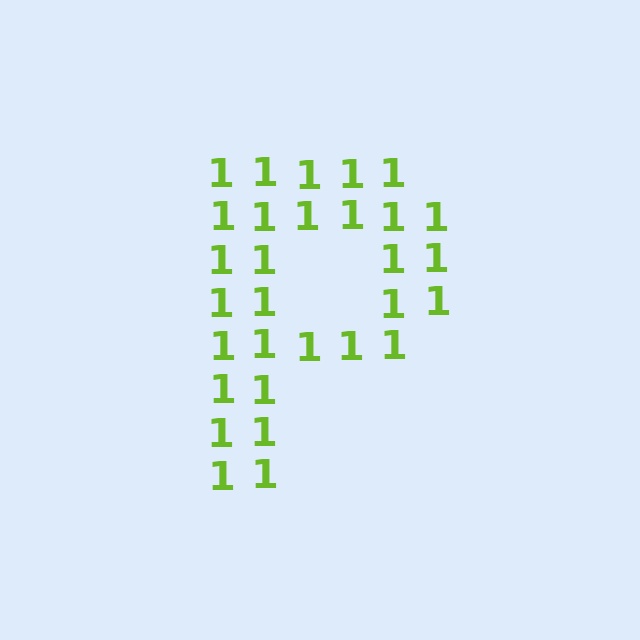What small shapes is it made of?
It is made of small digit 1's.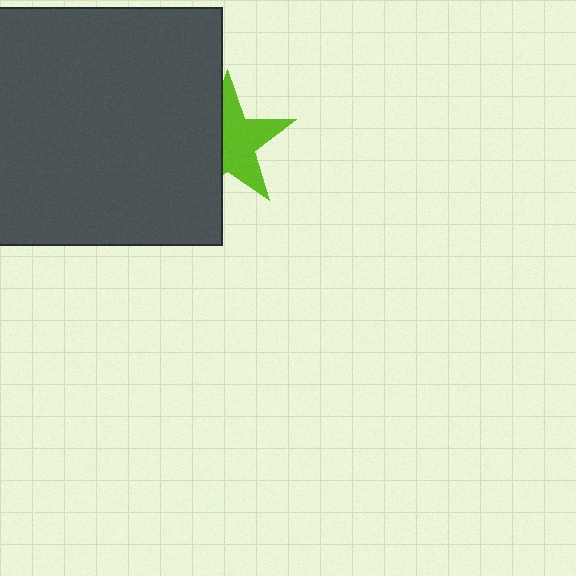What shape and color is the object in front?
The object in front is a dark gray square.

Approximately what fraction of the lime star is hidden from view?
Roughly 44% of the lime star is hidden behind the dark gray square.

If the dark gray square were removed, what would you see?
You would see the complete lime star.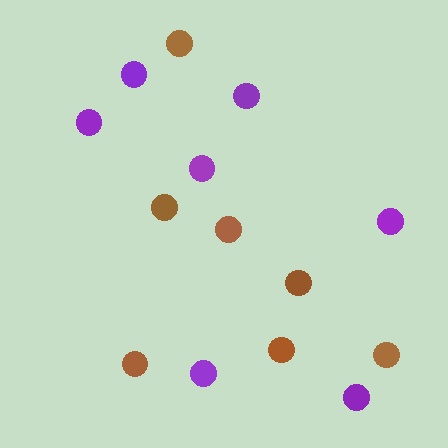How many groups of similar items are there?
There are 2 groups: one group of purple circles (7) and one group of brown circles (7).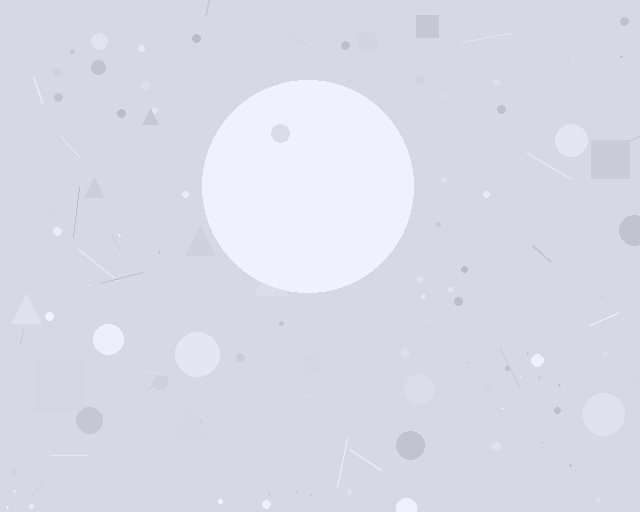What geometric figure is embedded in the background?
A circle is embedded in the background.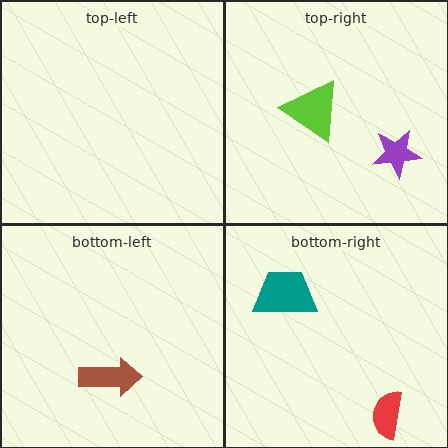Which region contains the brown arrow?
The bottom-left region.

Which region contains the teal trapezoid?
The bottom-right region.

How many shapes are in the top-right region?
2.